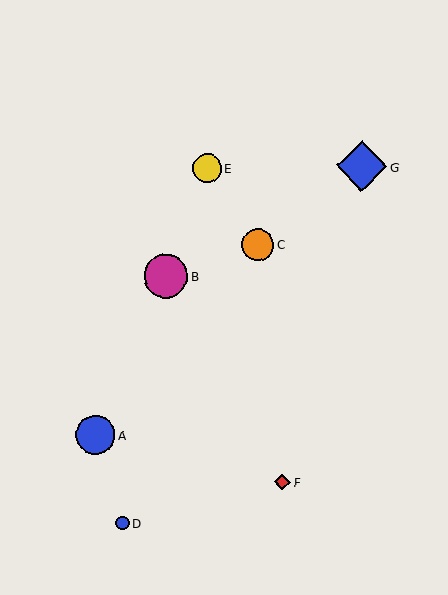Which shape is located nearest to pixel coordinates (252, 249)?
The orange circle (labeled C) at (258, 244) is nearest to that location.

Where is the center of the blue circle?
The center of the blue circle is at (122, 523).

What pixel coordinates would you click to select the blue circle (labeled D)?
Click at (122, 523) to select the blue circle D.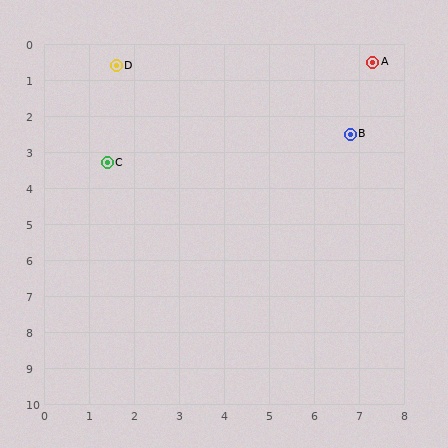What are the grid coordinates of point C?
Point C is at approximately (1.4, 3.3).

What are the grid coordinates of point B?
Point B is at approximately (6.8, 2.5).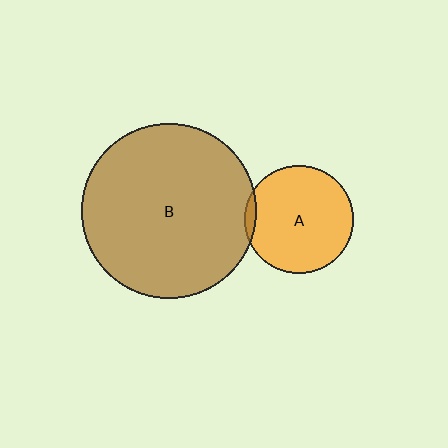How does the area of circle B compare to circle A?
Approximately 2.6 times.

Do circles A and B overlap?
Yes.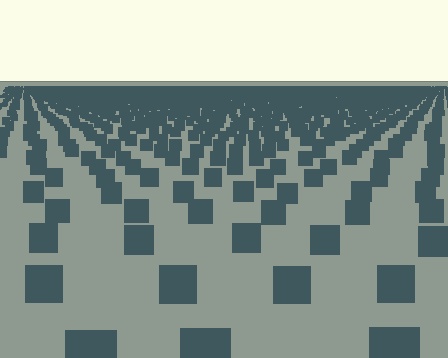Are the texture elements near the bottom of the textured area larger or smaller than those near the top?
Larger. Near the bottom, elements are closer to the viewer and appear at a bigger on-screen size.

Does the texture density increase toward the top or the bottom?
Density increases toward the top.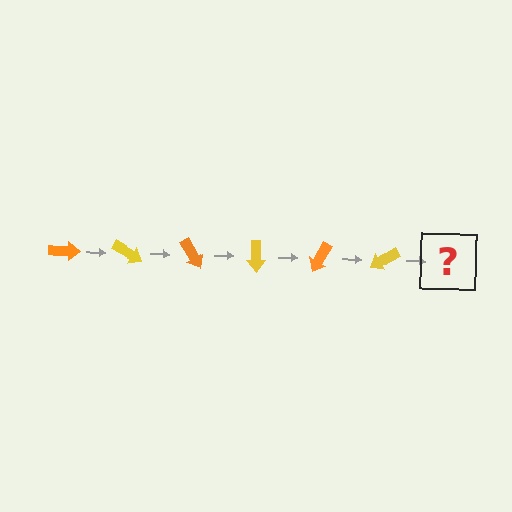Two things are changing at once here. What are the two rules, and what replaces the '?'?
The two rules are that it rotates 30 degrees each step and the color cycles through orange and yellow. The '?' should be an orange arrow, rotated 180 degrees from the start.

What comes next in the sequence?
The next element should be an orange arrow, rotated 180 degrees from the start.